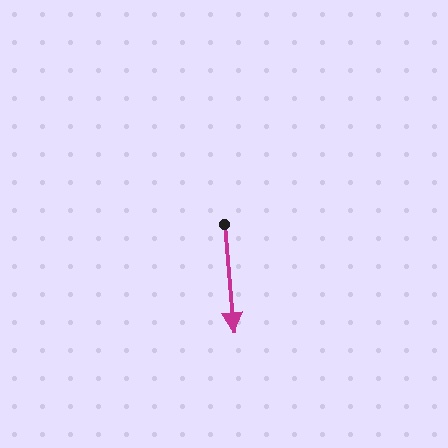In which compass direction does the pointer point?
South.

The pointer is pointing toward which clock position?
Roughly 6 o'clock.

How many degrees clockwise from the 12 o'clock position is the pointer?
Approximately 175 degrees.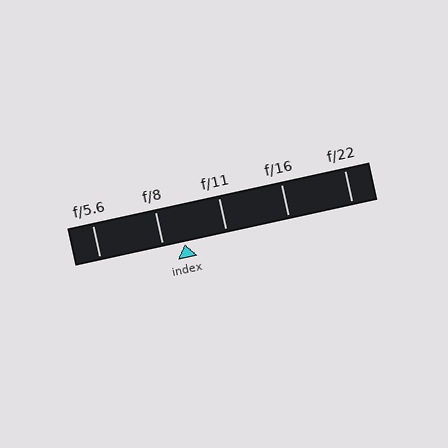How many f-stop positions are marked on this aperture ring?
There are 5 f-stop positions marked.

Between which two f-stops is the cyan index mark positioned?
The index mark is between f/8 and f/11.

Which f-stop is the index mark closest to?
The index mark is closest to f/8.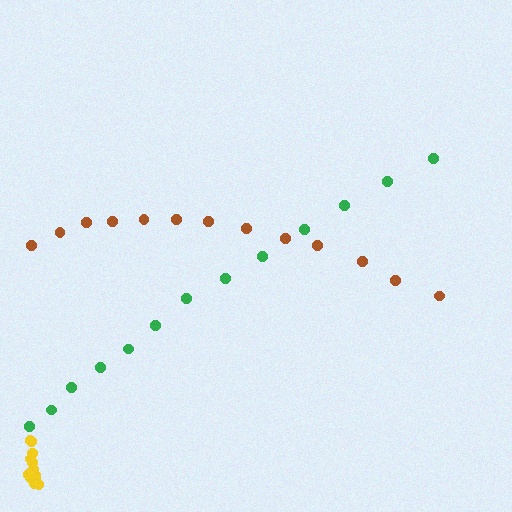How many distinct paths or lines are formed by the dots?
There are 3 distinct paths.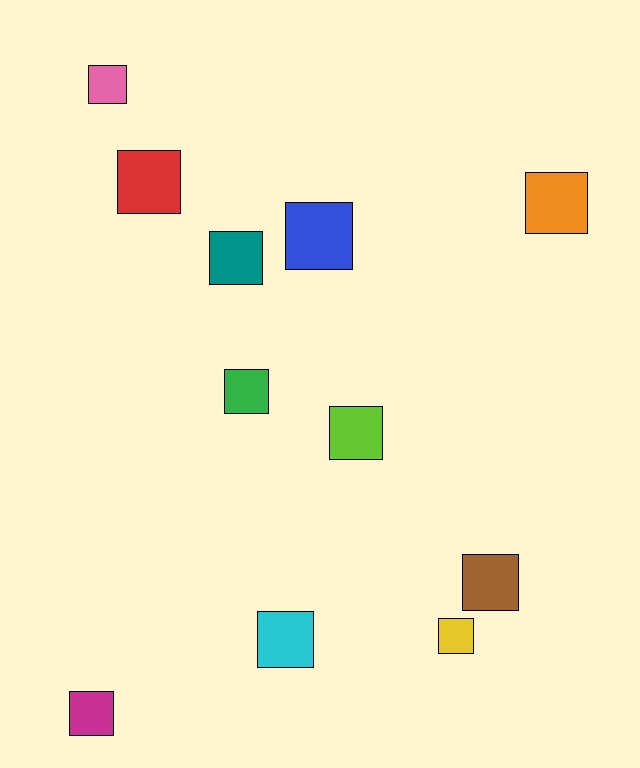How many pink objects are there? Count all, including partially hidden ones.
There is 1 pink object.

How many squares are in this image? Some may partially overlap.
There are 11 squares.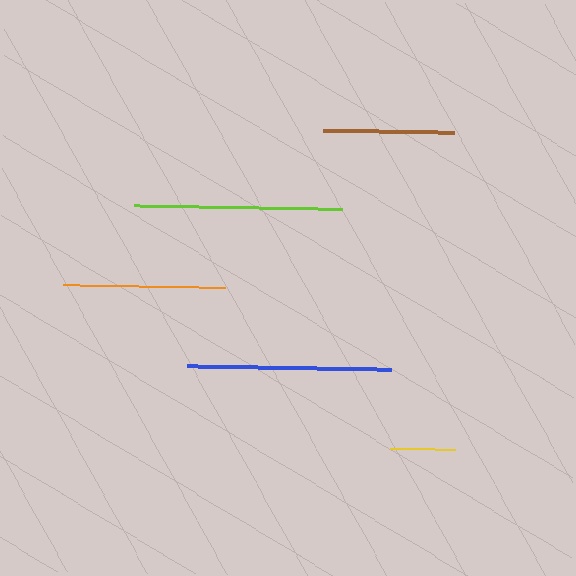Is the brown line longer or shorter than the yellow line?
The brown line is longer than the yellow line.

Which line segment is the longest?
The lime line is the longest at approximately 209 pixels.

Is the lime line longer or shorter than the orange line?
The lime line is longer than the orange line.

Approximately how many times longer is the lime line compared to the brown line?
The lime line is approximately 1.6 times the length of the brown line.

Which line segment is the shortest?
The yellow line is the shortest at approximately 64 pixels.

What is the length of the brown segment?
The brown segment is approximately 130 pixels long.